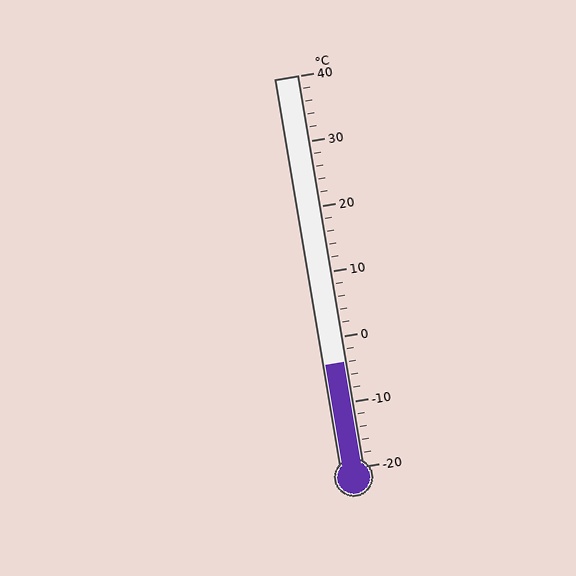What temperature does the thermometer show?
The thermometer shows approximately -4°C.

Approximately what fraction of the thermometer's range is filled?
The thermometer is filled to approximately 25% of its range.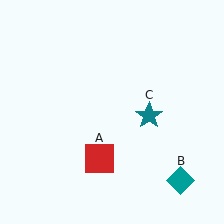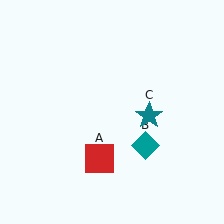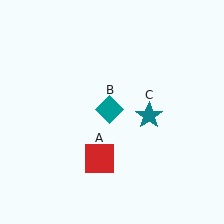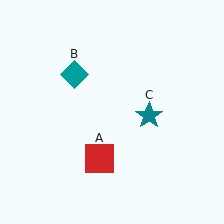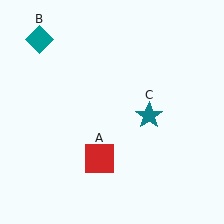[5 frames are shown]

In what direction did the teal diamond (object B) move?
The teal diamond (object B) moved up and to the left.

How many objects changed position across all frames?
1 object changed position: teal diamond (object B).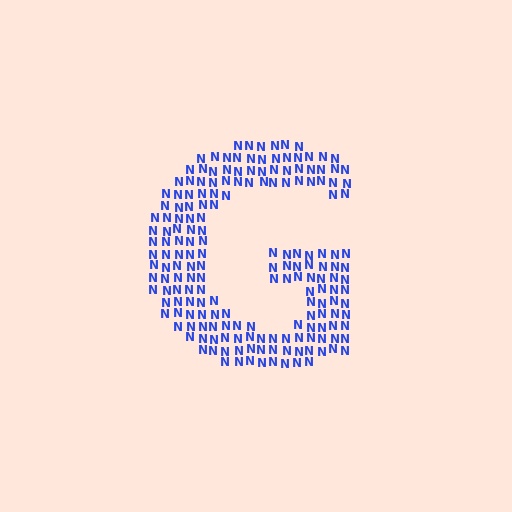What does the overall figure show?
The overall figure shows the letter G.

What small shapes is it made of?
It is made of small letter N's.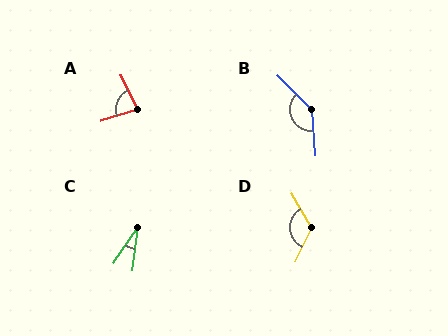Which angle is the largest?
B, at approximately 139 degrees.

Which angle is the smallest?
C, at approximately 27 degrees.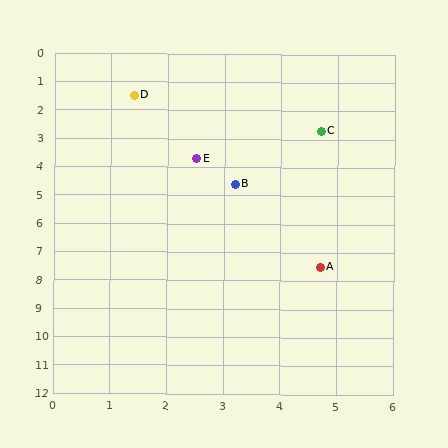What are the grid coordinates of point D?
Point D is at approximately (1.4, 1.5).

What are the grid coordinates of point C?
Point C is at approximately (4.7, 2.7).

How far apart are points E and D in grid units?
Points E and D are about 2.5 grid units apart.